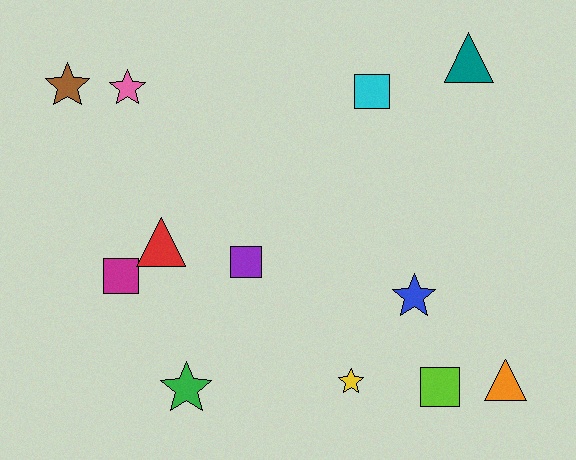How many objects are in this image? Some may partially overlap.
There are 12 objects.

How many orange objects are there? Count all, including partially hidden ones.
There is 1 orange object.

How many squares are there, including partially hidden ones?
There are 4 squares.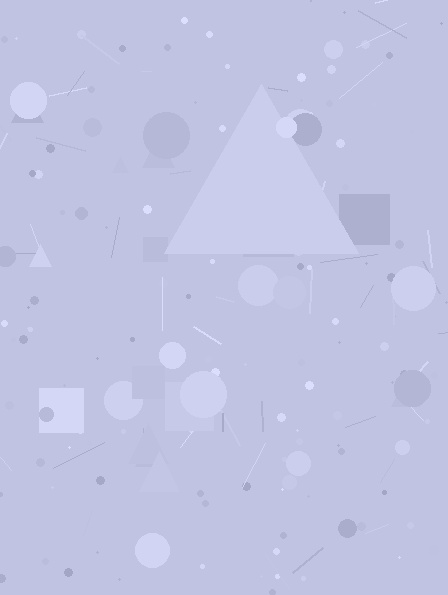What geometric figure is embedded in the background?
A triangle is embedded in the background.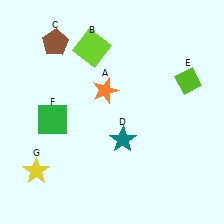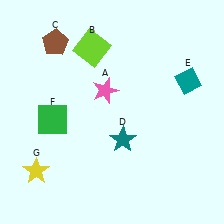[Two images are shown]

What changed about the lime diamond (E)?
In Image 1, E is lime. In Image 2, it changed to teal.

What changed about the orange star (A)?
In Image 1, A is orange. In Image 2, it changed to pink.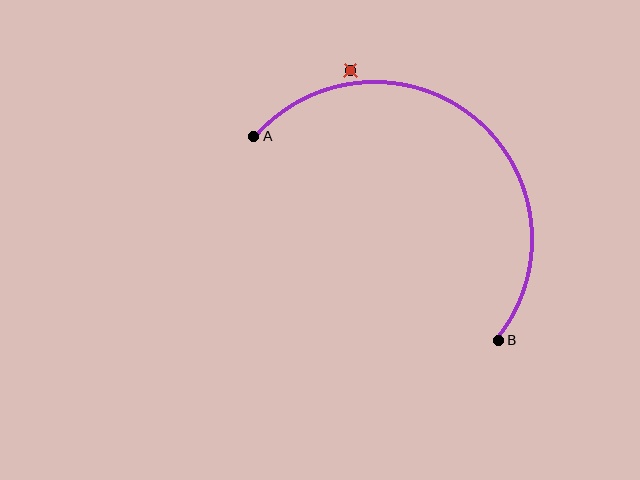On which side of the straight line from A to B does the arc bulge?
The arc bulges above and to the right of the straight line connecting A and B.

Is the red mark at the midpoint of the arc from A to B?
No — the red mark does not lie on the arc at all. It sits slightly outside the curve.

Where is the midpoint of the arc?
The arc midpoint is the point on the curve farthest from the straight line joining A and B. It sits above and to the right of that line.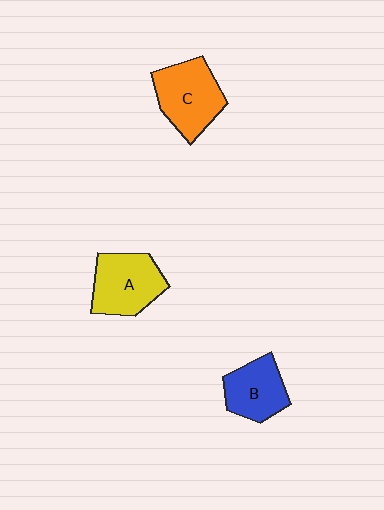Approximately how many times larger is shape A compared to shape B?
Approximately 1.2 times.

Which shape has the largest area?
Shape C (orange).